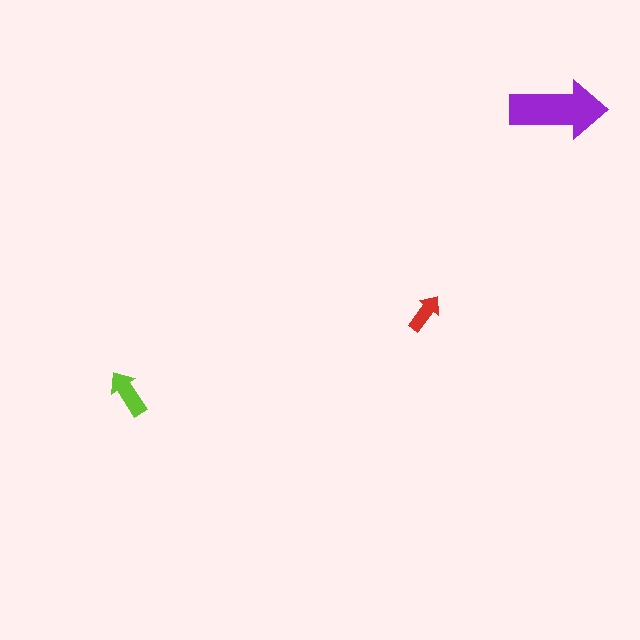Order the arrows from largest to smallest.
the purple one, the lime one, the red one.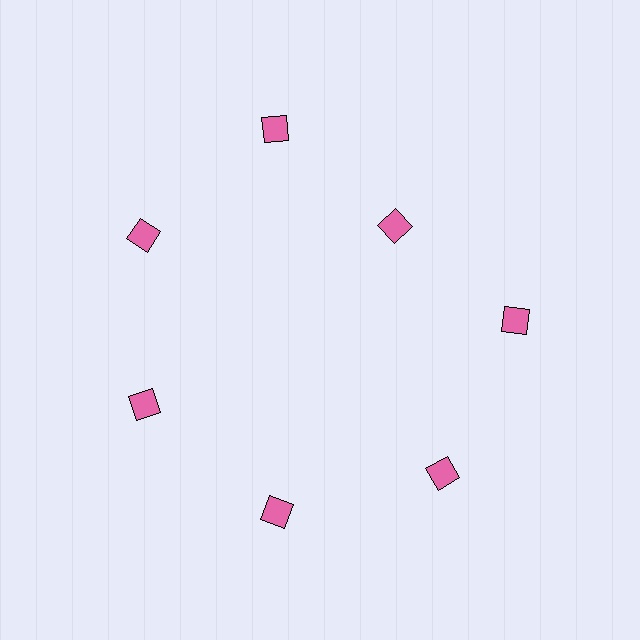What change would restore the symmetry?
The symmetry would be restored by moving it outward, back onto the ring so that all 7 squares sit at equal angles and equal distance from the center.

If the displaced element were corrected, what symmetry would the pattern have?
It would have 7-fold rotational symmetry — the pattern would map onto itself every 51 degrees.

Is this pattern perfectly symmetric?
No. The 7 pink squares are arranged in a ring, but one element near the 1 o'clock position is pulled inward toward the center, breaking the 7-fold rotational symmetry.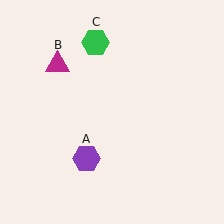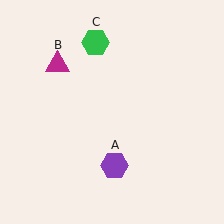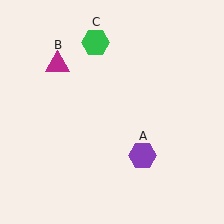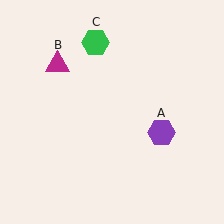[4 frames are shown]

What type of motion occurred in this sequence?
The purple hexagon (object A) rotated counterclockwise around the center of the scene.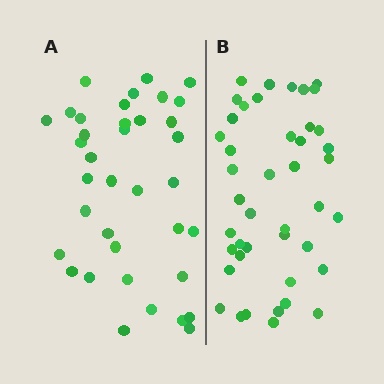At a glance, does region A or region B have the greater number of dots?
Region B (the right region) has more dots.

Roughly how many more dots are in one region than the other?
Region B has about 6 more dots than region A.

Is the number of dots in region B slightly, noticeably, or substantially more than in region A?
Region B has only slightly more — the two regions are fairly close. The ratio is roughly 1.2 to 1.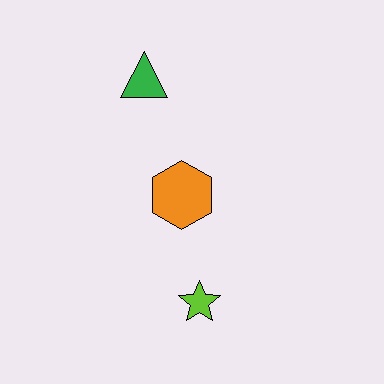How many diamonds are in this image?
There are no diamonds.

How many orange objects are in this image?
There is 1 orange object.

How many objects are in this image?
There are 3 objects.